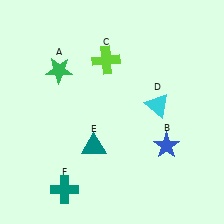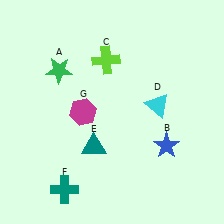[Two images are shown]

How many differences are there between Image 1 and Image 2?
There is 1 difference between the two images.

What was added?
A magenta hexagon (G) was added in Image 2.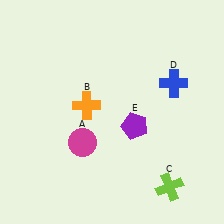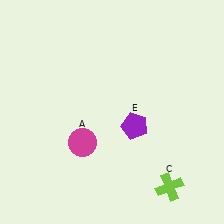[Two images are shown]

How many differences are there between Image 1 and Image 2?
There are 2 differences between the two images.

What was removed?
The blue cross (D), the orange cross (B) were removed in Image 2.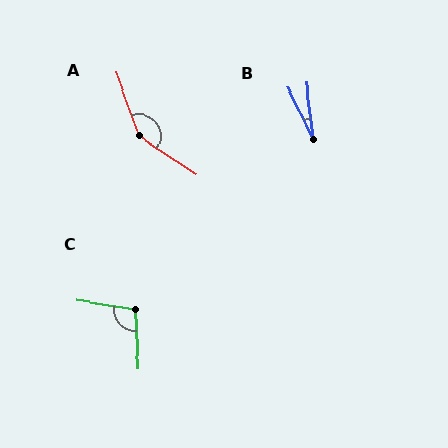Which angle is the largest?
A, at approximately 144 degrees.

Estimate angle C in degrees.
Approximately 102 degrees.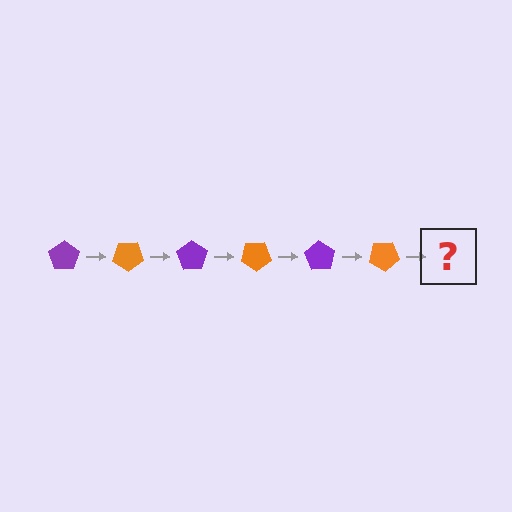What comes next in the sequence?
The next element should be a purple pentagon, rotated 210 degrees from the start.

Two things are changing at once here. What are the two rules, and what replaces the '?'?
The two rules are that it rotates 35 degrees each step and the color cycles through purple and orange. The '?' should be a purple pentagon, rotated 210 degrees from the start.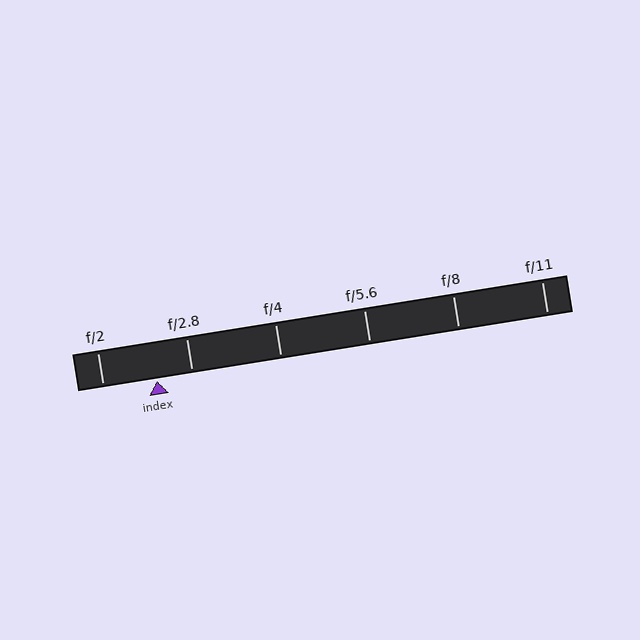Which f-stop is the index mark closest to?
The index mark is closest to f/2.8.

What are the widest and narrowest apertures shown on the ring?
The widest aperture shown is f/2 and the narrowest is f/11.